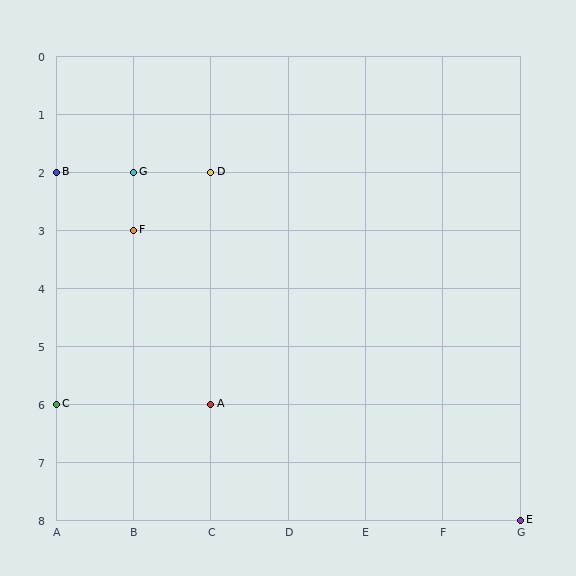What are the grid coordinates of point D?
Point D is at grid coordinates (C, 2).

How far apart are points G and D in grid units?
Points G and D are 1 column apart.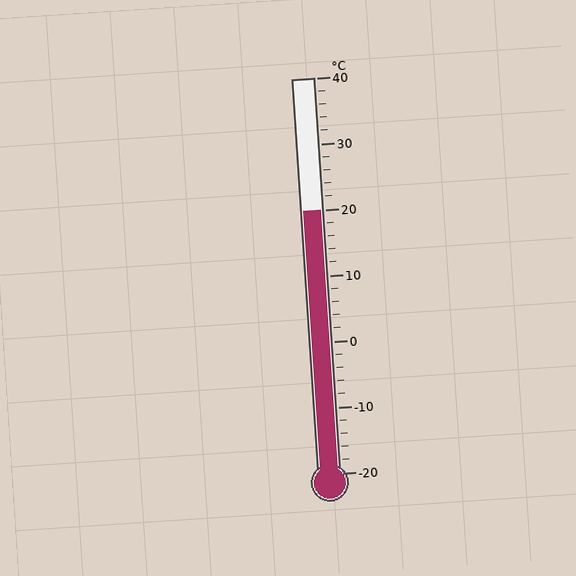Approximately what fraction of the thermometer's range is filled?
The thermometer is filled to approximately 65% of its range.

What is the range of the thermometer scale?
The thermometer scale ranges from -20°C to 40°C.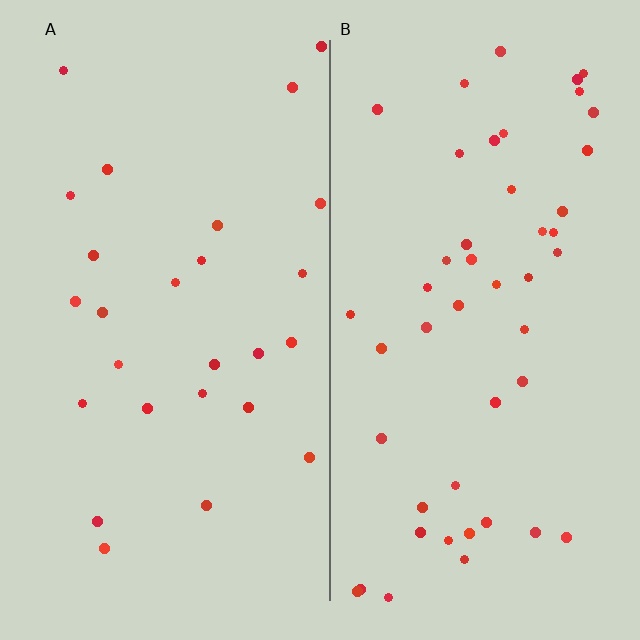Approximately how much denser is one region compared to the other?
Approximately 1.8× — region B over region A.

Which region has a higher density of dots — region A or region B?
B (the right).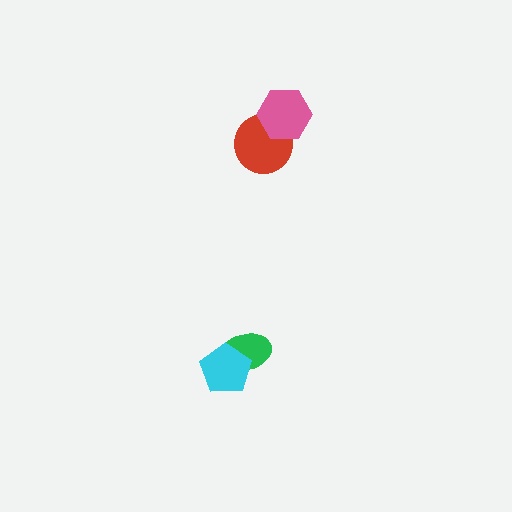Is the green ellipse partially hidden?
Yes, it is partially covered by another shape.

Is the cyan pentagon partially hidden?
No, no other shape covers it.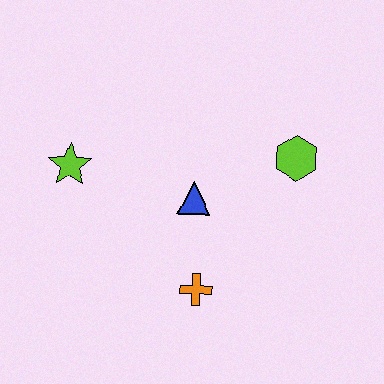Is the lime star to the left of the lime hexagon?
Yes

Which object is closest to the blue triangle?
The orange cross is closest to the blue triangle.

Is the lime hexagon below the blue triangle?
No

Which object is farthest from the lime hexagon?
The lime star is farthest from the lime hexagon.